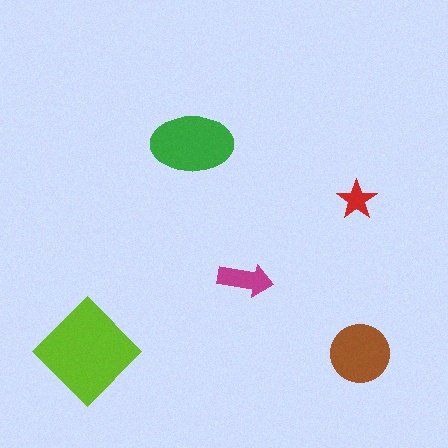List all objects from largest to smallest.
The lime diamond, the green ellipse, the brown circle, the magenta arrow, the red star.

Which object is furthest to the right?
The brown circle is rightmost.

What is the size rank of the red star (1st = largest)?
5th.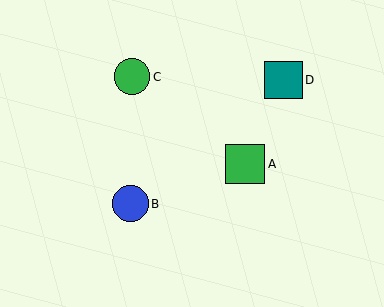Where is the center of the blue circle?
The center of the blue circle is at (130, 204).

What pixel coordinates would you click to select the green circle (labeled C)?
Click at (132, 77) to select the green circle C.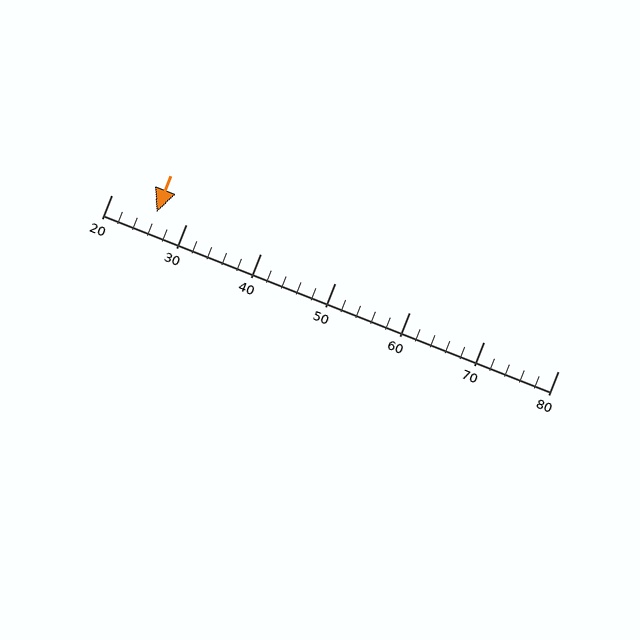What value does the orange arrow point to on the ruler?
The orange arrow points to approximately 26.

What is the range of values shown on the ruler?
The ruler shows values from 20 to 80.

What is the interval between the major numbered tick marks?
The major tick marks are spaced 10 units apart.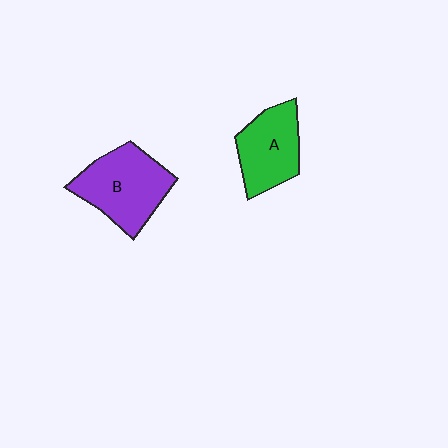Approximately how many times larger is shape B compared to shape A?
Approximately 1.3 times.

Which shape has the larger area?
Shape B (purple).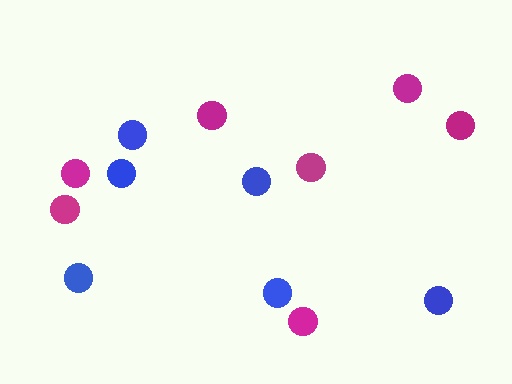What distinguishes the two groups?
There are 2 groups: one group of magenta circles (7) and one group of blue circles (6).